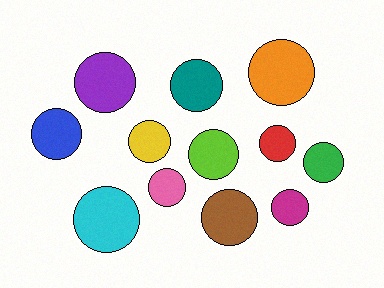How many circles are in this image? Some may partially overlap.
There are 12 circles.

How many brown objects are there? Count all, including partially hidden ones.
There is 1 brown object.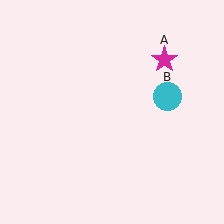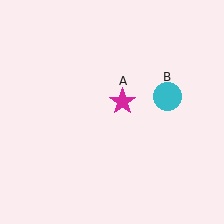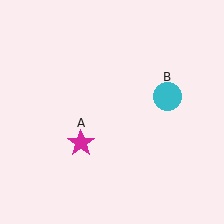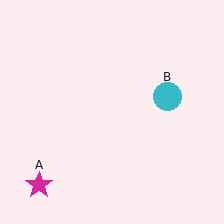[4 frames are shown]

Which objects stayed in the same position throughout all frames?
Cyan circle (object B) remained stationary.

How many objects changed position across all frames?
1 object changed position: magenta star (object A).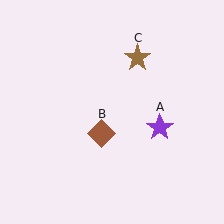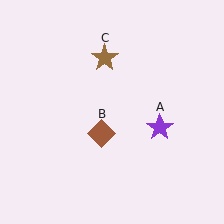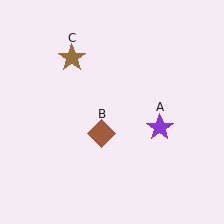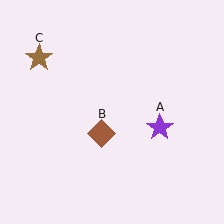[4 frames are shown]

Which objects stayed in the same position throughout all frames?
Purple star (object A) and brown diamond (object B) remained stationary.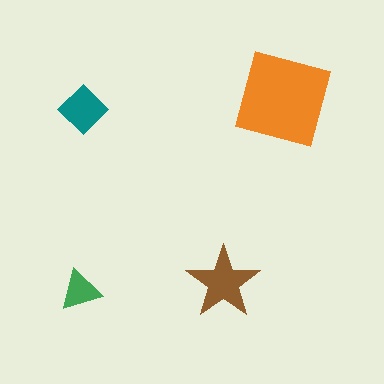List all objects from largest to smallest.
The orange square, the brown star, the teal diamond, the green triangle.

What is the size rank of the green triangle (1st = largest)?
4th.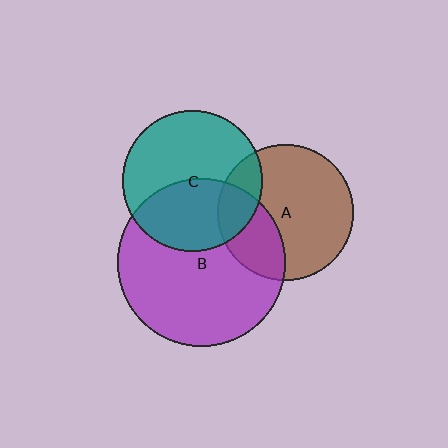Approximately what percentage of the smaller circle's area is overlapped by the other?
Approximately 20%.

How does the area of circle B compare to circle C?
Approximately 1.4 times.